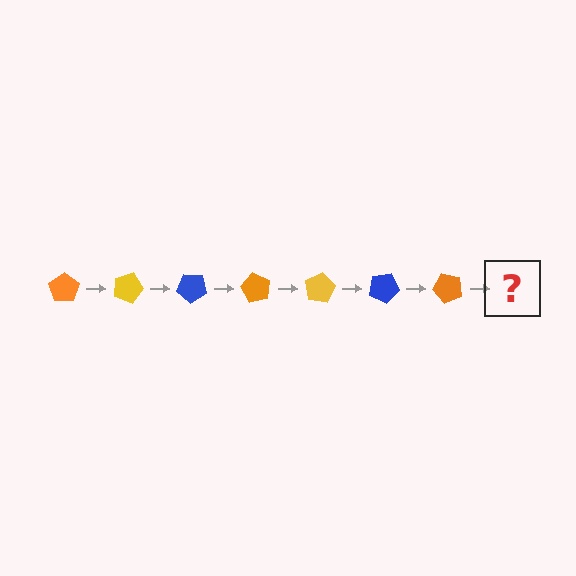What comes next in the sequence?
The next element should be a yellow pentagon, rotated 140 degrees from the start.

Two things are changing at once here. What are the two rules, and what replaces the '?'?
The two rules are that it rotates 20 degrees each step and the color cycles through orange, yellow, and blue. The '?' should be a yellow pentagon, rotated 140 degrees from the start.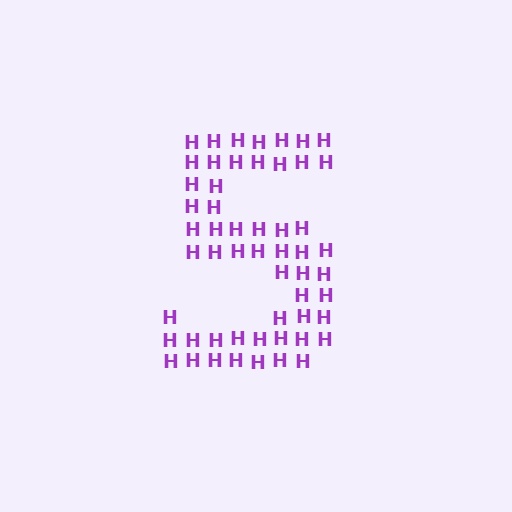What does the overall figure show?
The overall figure shows the digit 5.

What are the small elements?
The small elements are letter H's.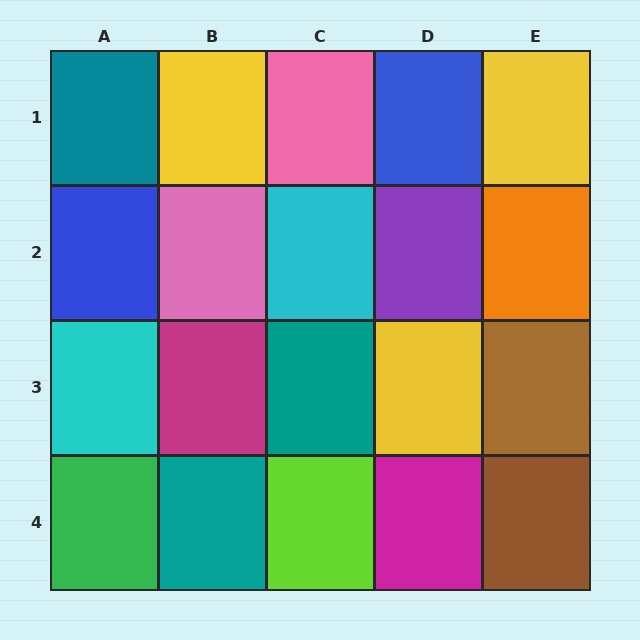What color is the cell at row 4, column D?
Magenta.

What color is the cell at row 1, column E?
Yellow.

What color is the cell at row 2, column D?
Purple.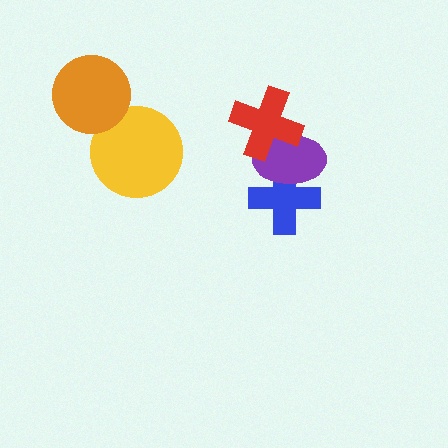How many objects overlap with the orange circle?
1 object overlaps with the orange circle.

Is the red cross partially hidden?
No, no other shape covers it.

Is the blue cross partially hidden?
Yes, it is partially covered by another shape.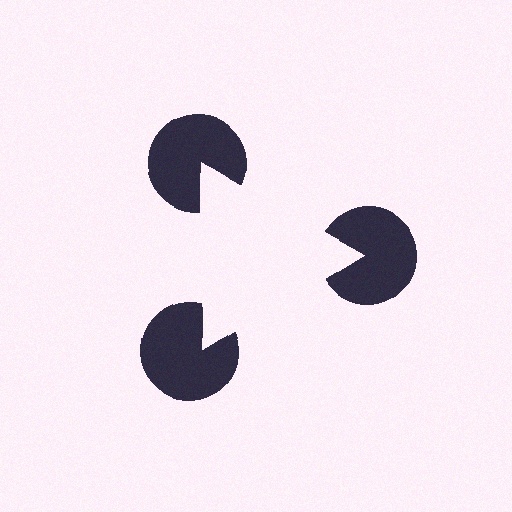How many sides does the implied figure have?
3 sides.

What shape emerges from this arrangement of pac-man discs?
An illusory triangle — its edges are inferred from the aligned wedge cuts in the pac-man discs, not physically drawn.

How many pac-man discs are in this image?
There are 3 — one at each vertex of the illusory triangle.